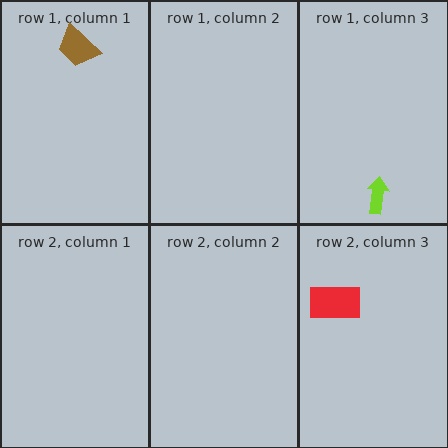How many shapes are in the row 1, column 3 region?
1.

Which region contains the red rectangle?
The row 2, column 3 region.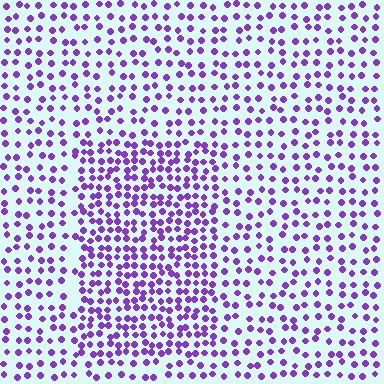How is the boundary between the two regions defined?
The boundary is defined by a change in element density (approximately 1.8x ratio). All elements are the same color, size, and shape.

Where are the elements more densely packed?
The elements are more densely packed inside the rectangle boundary.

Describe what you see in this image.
The image contains small purple elements arranged at two different densities. A rectangle-shaped region is visible where the elements are more densely packed than the surrounding area.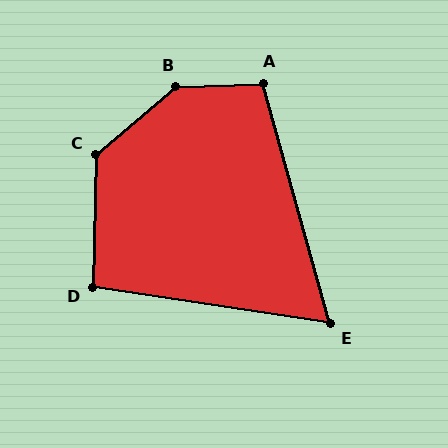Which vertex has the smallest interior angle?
E, at approximately 66 degrees.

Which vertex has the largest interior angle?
B, at approximately 141 degrees.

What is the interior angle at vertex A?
Approximately 104 degrees (obtuse).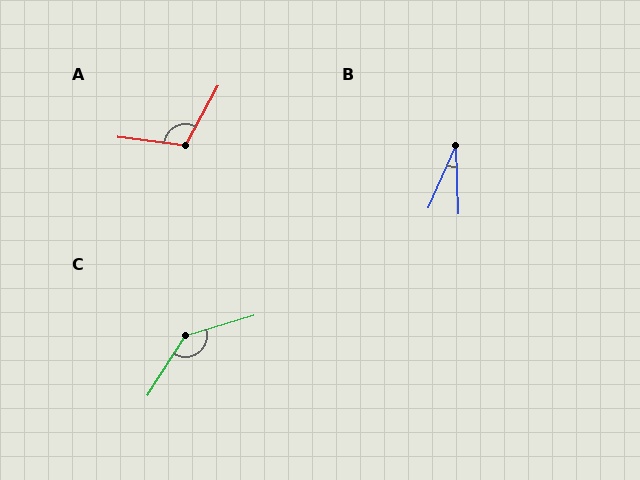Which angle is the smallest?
B, at approximately 26 degrees.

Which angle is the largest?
C, at approximately 139 degrees.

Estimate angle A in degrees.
Approximately 111 degrees.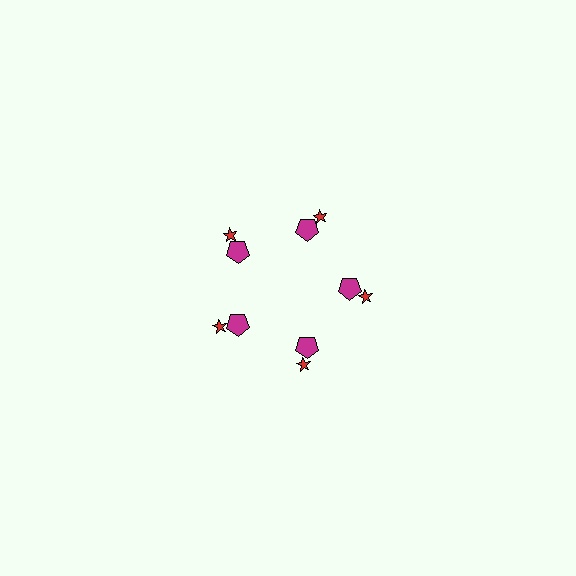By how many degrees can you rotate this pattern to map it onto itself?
The pattern maps onto itself every 72 degrees of rotation.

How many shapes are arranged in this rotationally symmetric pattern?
There are 10 shapes, arranged in 5 groups of 2.